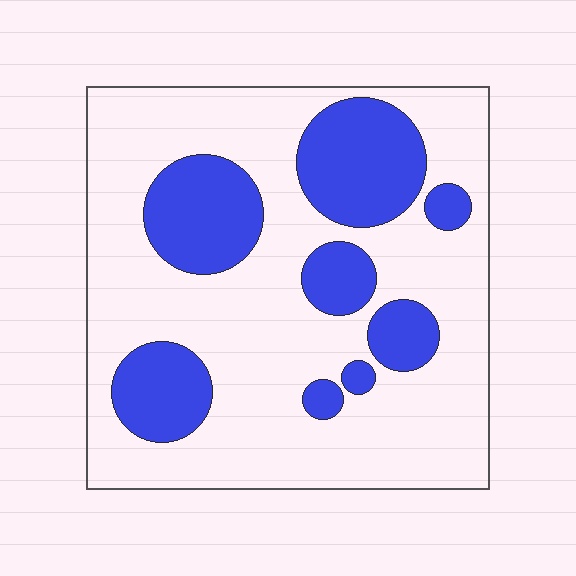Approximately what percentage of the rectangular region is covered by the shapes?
Approximately 30%.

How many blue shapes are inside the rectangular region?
8.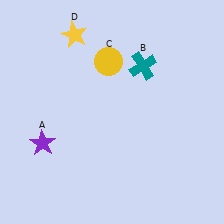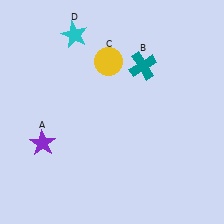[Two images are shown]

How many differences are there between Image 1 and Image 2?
There is 1 difference between the two images.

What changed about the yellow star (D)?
In Image 1, D is yellow. In Image 2, it changed to cyan.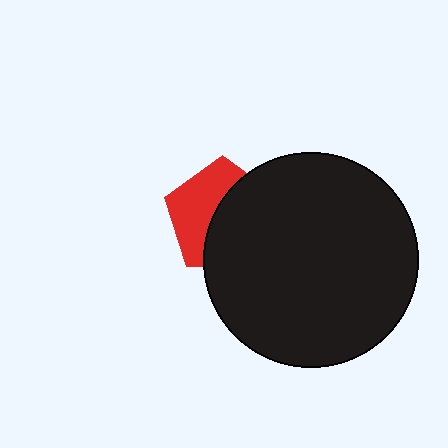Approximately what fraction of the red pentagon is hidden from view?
Roughly 55% of the red pentagon is hidden behind the black circle.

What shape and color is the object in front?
The object in front is a black circle.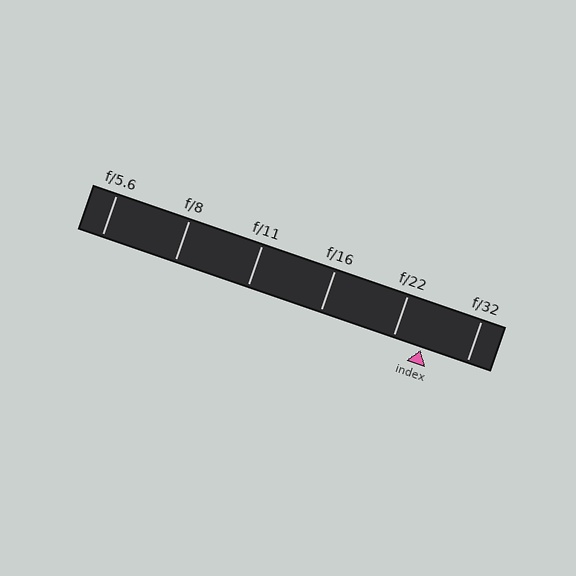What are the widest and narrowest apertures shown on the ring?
The widest aperture shown is f/5.6 and the narrowest is f/32.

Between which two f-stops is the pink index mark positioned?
The index mark is between f/22 and f/32.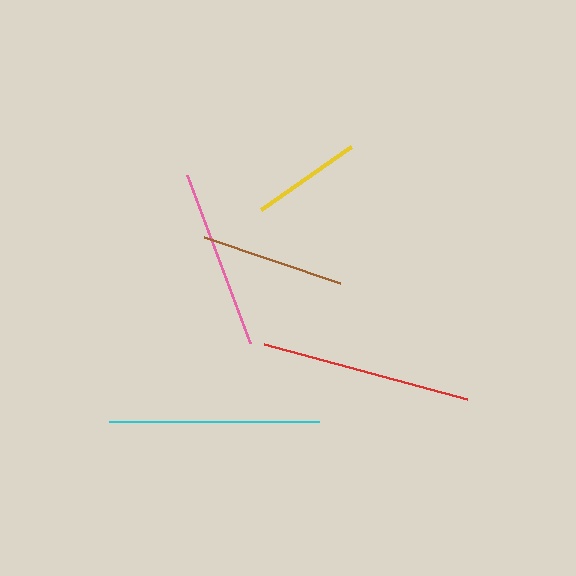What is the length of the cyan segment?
The cyan segment is approximately 210 pixels long.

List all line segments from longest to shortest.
From longest to shortest: cyan, red, pink, brown, yellow.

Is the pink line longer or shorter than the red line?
The red line is longer than the pink line.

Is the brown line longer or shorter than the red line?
The red line is longer than the brown line.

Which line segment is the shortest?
The yellow line is the shortest at approximately 110 pixels.